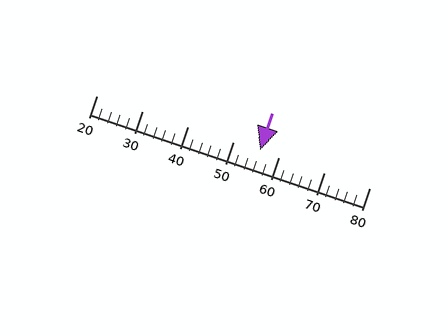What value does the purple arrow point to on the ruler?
The purple arrow points to approximately 56.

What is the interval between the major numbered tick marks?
The major tick marks are spaced 10 units apart.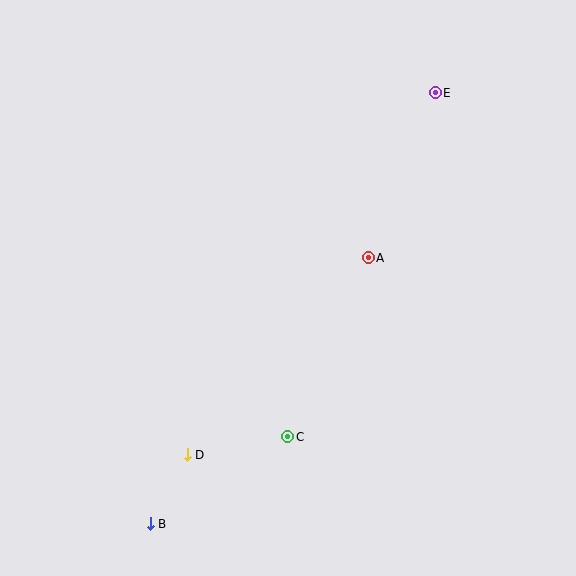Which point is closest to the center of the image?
Point A at (368, 258) is closest to the center.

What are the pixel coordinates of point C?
Point C is at (288, 437).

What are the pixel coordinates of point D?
Point D is at (187, 455).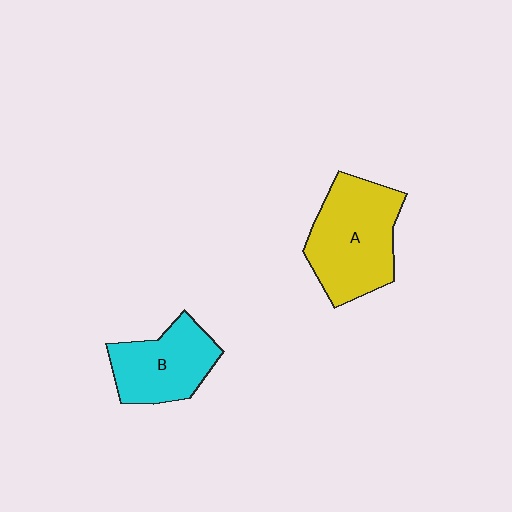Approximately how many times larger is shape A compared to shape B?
Approximately 1.4 times.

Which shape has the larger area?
Shape A (yellow).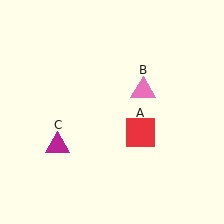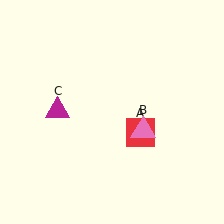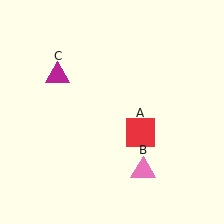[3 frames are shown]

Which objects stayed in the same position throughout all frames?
Red square (object A) remained stationary.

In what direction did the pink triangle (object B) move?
The pink triangle (object B) moved down.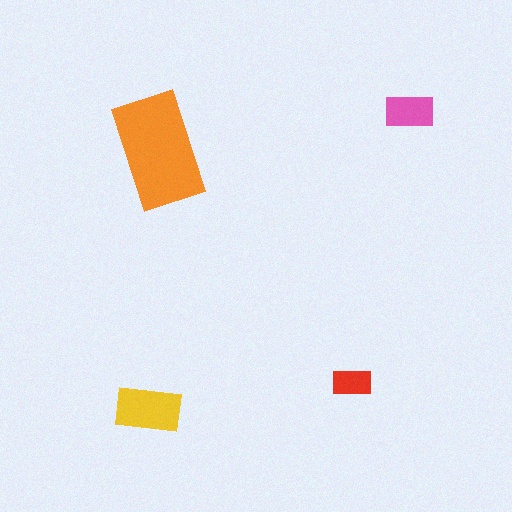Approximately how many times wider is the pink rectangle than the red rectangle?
About 1.5 times wider.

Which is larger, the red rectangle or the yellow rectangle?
The yellow one.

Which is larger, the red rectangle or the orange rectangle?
The orange one.